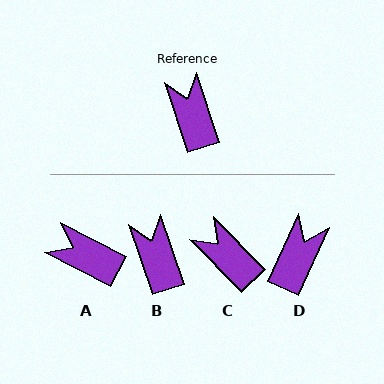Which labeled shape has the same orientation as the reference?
B.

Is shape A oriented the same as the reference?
No, it is off by about 44 degrees.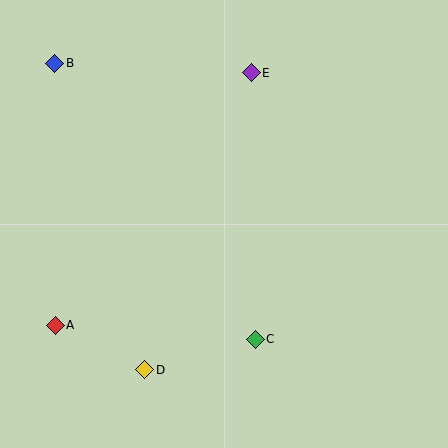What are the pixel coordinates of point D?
Point D is at (145, 370).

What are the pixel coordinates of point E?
Point E is at (251, 73).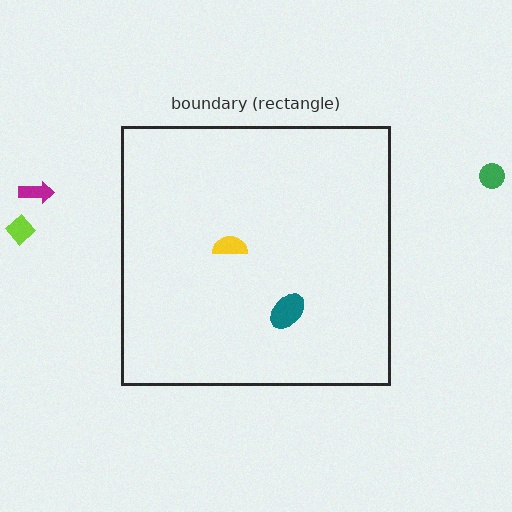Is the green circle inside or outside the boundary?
Outside.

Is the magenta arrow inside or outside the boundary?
Outside.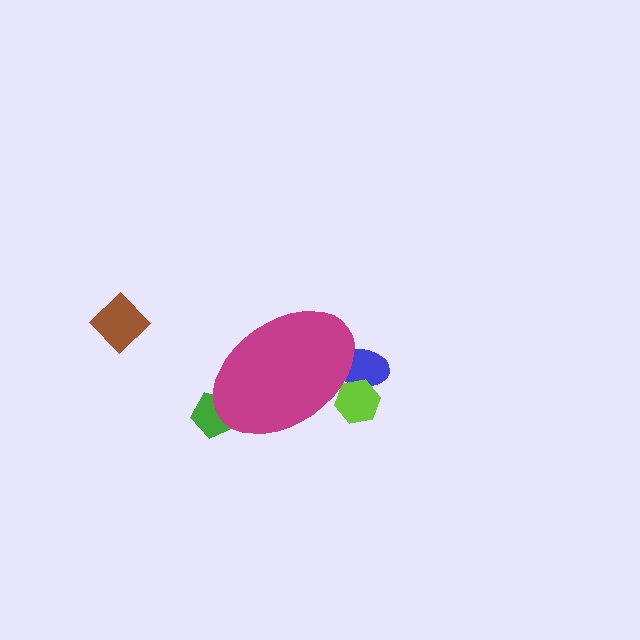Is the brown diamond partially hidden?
No, the brown diamond is fully visible.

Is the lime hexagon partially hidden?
Yes, the lime hexagon is partially hidden behind the magenta ellipse.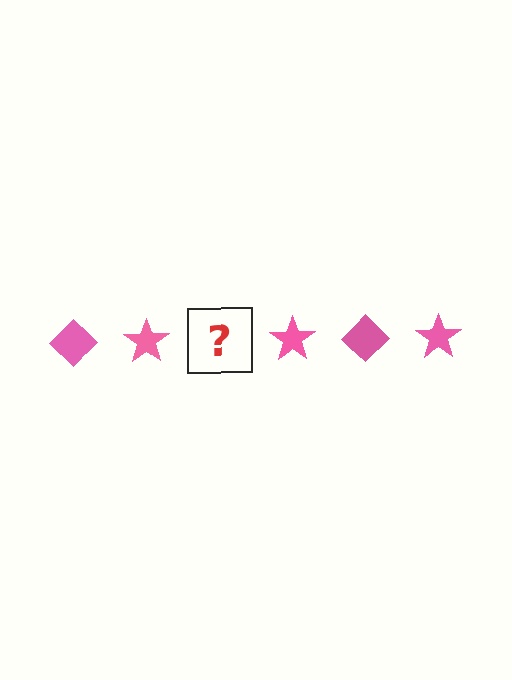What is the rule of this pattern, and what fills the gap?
The rule is that the pattern cycles through diamond, star shapes in pink. The gap should be filled with a pink diamond.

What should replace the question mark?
The question mark should be replaced with a pink diamond.